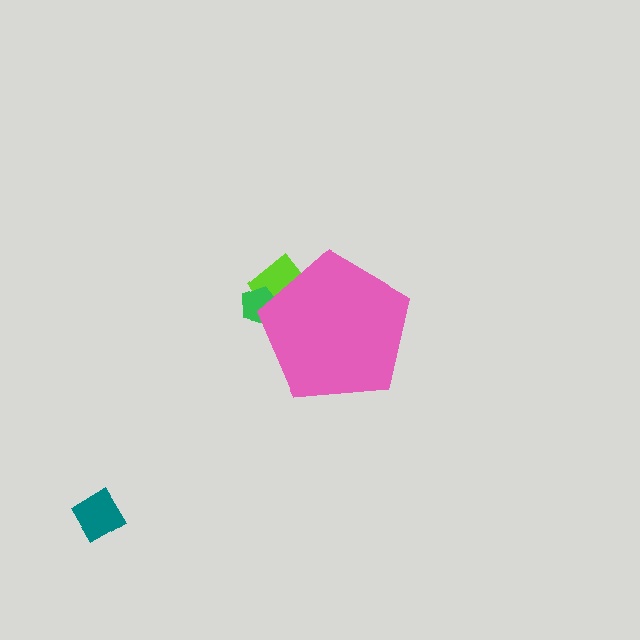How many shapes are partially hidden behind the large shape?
2 shapes are partially hidden.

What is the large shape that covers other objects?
A pink pentagon.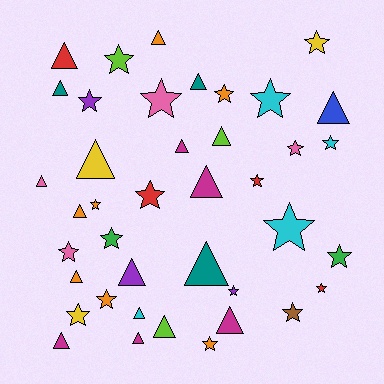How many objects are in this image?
There are 40 objects.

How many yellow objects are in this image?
There are 3 yellow objects.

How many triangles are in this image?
There are 19 triangles.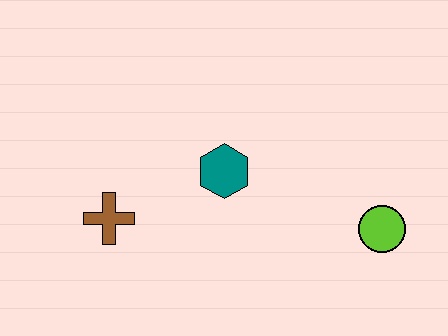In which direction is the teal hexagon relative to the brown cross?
The teal hexagon is to the right of the brown cross.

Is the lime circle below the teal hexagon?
Yes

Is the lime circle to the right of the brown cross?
Yes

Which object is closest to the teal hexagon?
The brown cross is closest to the teal hexagon.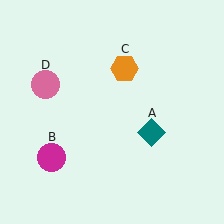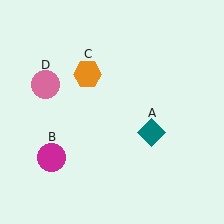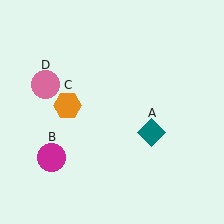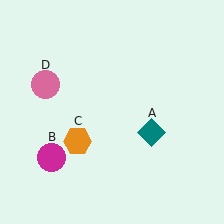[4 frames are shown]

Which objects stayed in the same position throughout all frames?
Teal diamond (object A) and magenta circle (object B) and pink circle (object D) remained stationary.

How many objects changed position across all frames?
1 object changed position: orange hexagon (object C).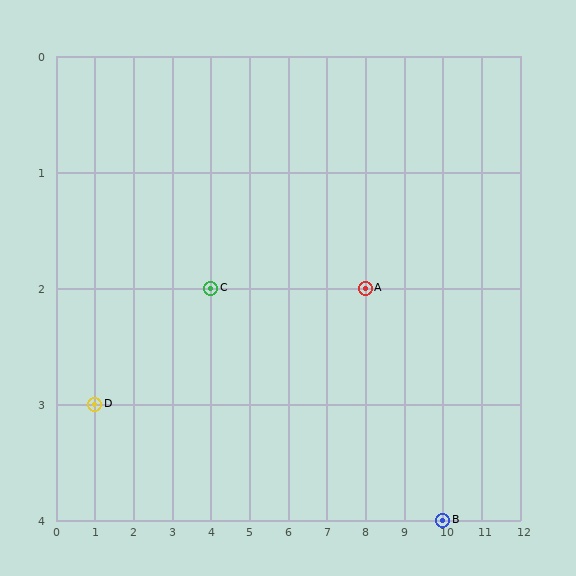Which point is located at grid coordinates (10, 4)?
Point B is at (10, 4).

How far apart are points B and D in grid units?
Points B and D are 9 columns and 1 row apart (about 9.1 grid units diagonally).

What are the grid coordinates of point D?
Point D is at grid coordinates (1, 3).